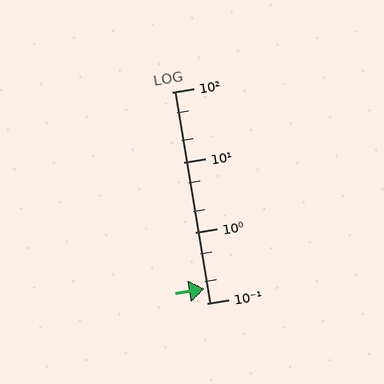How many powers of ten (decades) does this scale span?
The scale spans 3 decades, from 0.1 to 100.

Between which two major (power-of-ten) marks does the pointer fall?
The pointer is between 0.1 and 1.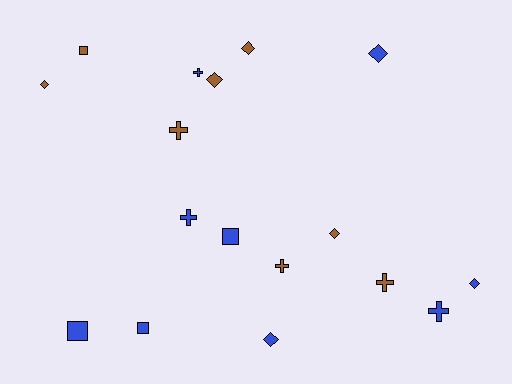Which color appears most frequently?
Blue, with 9 objects.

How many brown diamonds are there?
There are 4 brown diamonds.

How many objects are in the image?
There are 17 objects.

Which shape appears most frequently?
Diamond, with 7 objects.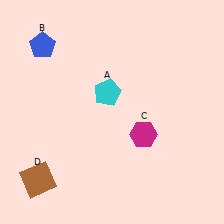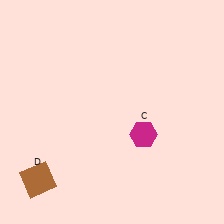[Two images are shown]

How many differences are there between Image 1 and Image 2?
There are 2 differences between the two images.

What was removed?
The cyan pentagon (A), the blue pentagon (B) were removed in Image 2.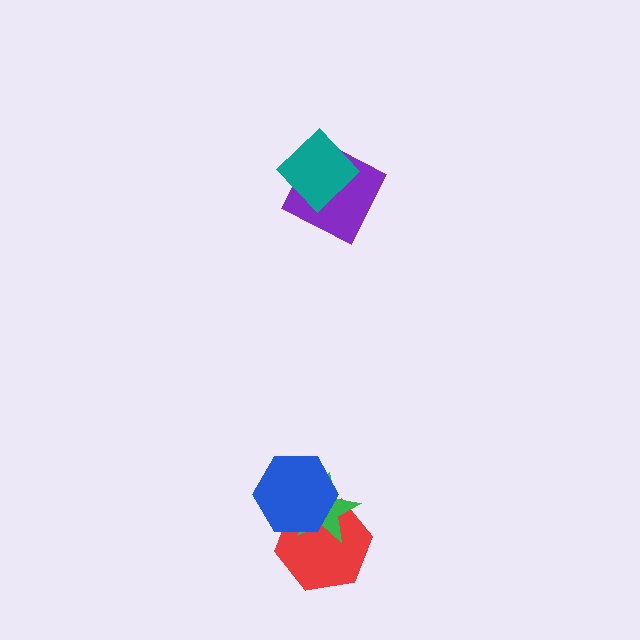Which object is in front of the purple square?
The teal diamond is in front of the purple square.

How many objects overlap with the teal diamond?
1 object overlaps with the teal diamond.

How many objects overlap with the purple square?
1 object overlaps with the purple square.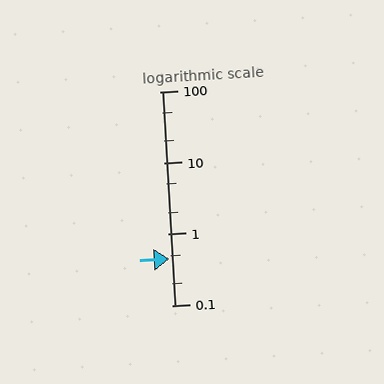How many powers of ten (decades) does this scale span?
The scale spans 3 decades, from 0.1 to 100.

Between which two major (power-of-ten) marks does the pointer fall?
The pointer is between 0.1 and 1.